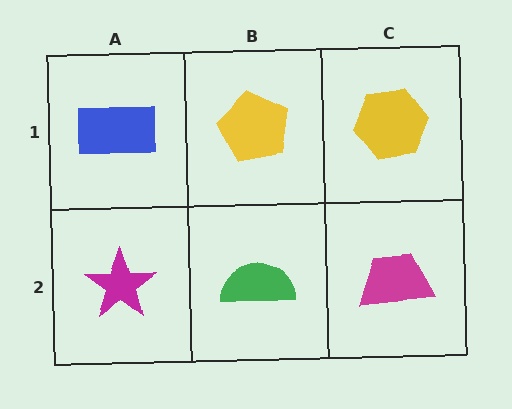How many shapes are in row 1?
3 shapes.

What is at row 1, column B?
A yellow pentagon.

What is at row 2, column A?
A magenta star.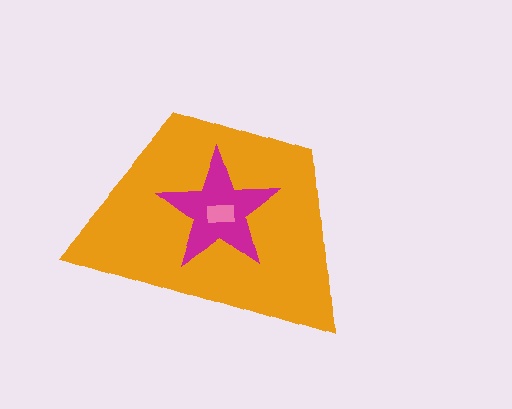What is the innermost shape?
The pink rectangle.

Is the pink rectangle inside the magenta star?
Yes.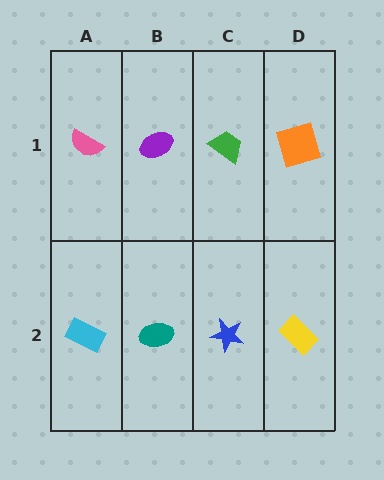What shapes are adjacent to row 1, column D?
A yellow rectangle (row 2, column D), a green trapezoid (row 1, column C).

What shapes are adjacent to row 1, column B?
A teal ellipse (row 2, column B), a pink semicircle (row 1, column A), a green trapezoid (row 1, column C).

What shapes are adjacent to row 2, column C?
A green trapezoid (row 1, column C), a teal ellipse (row 2, column B), a yellow rectangle (row 2, column D).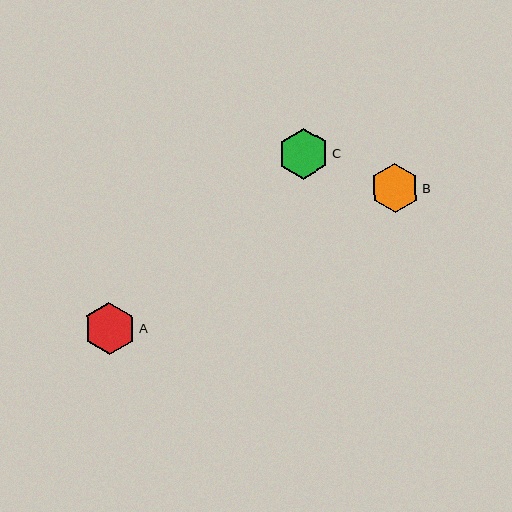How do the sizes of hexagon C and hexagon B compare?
Hexagon C and hexagon B are approximately the same size.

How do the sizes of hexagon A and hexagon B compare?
Hexagon A and hexagon B are approximately the same size.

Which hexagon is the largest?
Hexagon A is the largest with a size of approximately 52 pixels.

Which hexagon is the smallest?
Hexagon B is the smallest with a size of approximately 49 pixels.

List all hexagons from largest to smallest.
From largest to smallest: A, C, B.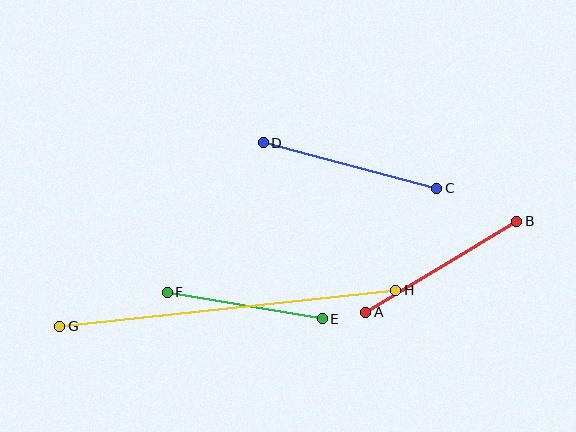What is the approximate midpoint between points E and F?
The midpoint is at approximately (245, 305) pixels.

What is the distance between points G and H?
The distance is approximately 338 pixels.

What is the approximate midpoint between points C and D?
The midpoint is at approximately (350, 165) pixels.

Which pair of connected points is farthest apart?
Points G and H are farthest apart.